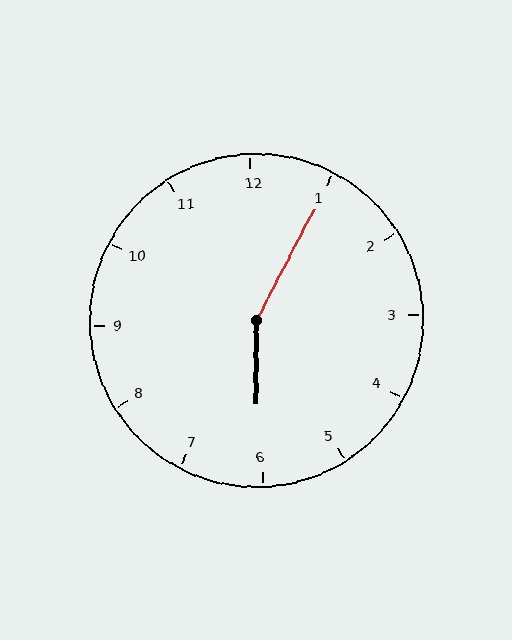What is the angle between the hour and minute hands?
Approximately 152 degrees.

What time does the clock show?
6:05.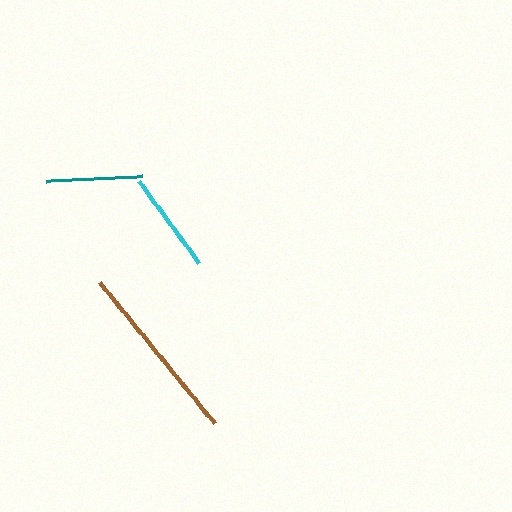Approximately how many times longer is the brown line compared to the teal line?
The brown line is approximately 1.9 times the length of the teal line.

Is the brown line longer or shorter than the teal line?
The brown line is longer than the teal line.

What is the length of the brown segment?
The brown segment is approximately 182 pixels long.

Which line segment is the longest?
The brown line is the longest at approximately 182 pixels.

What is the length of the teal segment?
The teal segment is approximately 97 pixels long.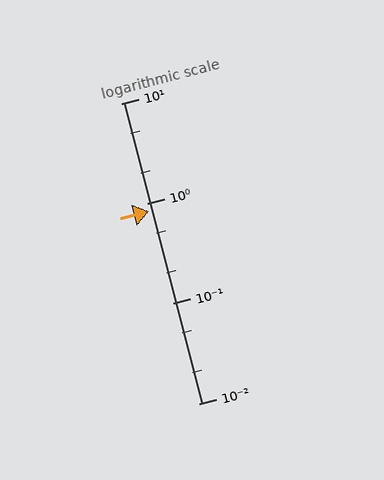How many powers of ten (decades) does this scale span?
The scale spans 3 decades, from 0.01 to 10.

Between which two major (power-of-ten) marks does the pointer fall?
The pointer is between 0.1 and 1.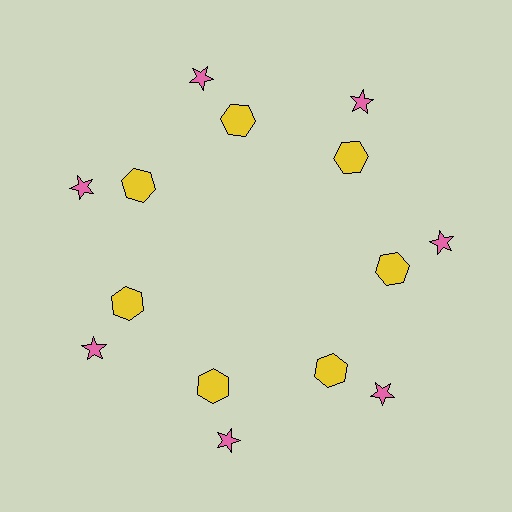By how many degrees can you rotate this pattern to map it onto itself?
The pattern maps onto itself every 51 degrees of rotation.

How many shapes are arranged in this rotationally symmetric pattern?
There are 14 shapes, arranged in 7 groups of 2.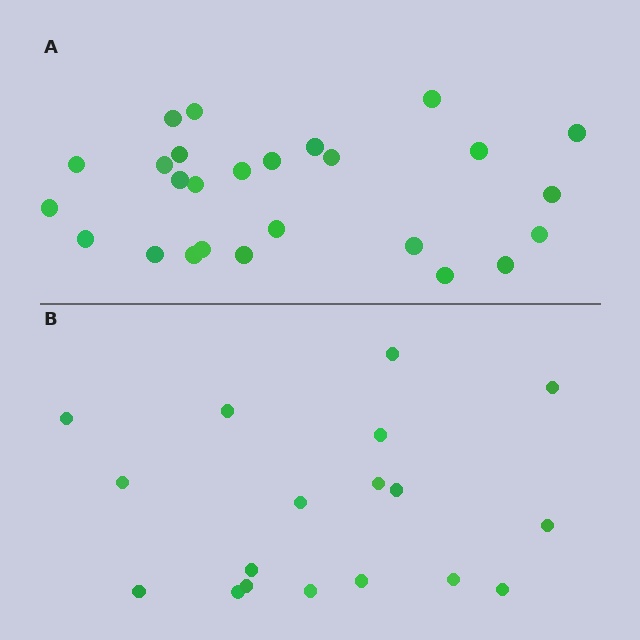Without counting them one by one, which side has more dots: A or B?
Region A (the top region) has more dots.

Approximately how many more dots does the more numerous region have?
Region A has roughly 8 or so more dots than region B.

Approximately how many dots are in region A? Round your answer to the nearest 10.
About 30 dots. (The exact count is 26, which rounds to 30.)